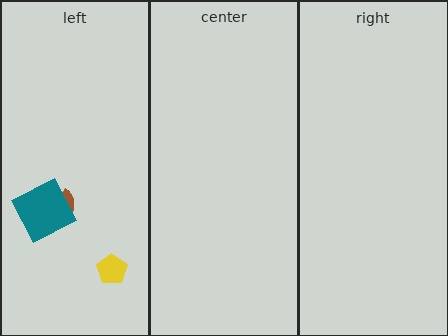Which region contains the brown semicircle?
The left region.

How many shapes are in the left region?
3.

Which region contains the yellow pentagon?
The left region.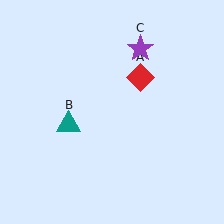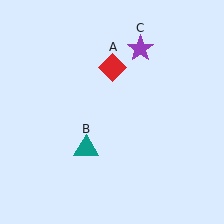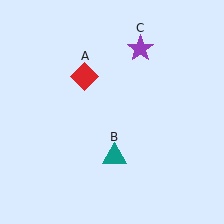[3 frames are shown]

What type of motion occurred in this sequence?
The red diamond (object A), teal triangle (object B) rotated counterclockwise around the center of the scene.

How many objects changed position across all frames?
2 objects changed position: red diamond (object A), teal triangle (object B).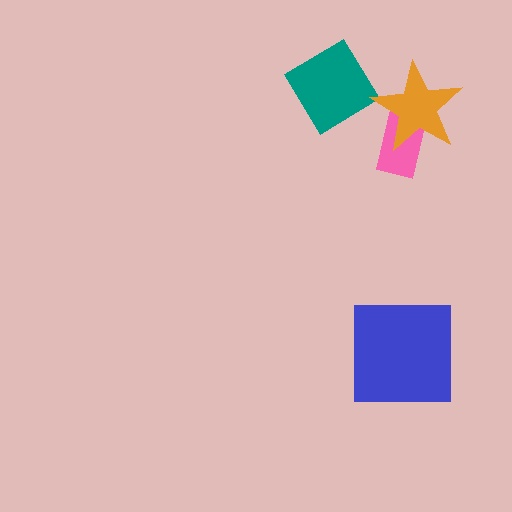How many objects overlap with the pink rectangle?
1 object overlaps with the pink rectangle.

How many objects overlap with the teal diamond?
0 objects overlap with the teal diamond.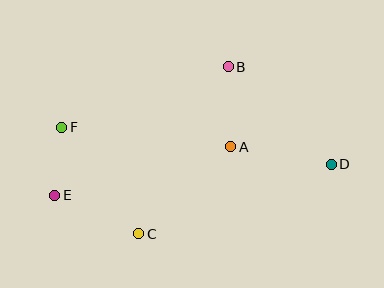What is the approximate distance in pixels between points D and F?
The distance between D and F is approximately 272 pixels.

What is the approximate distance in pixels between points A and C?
The distance between A and C is approximately 127 pixels.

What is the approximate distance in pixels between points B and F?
The distance between B and F is approximately 177 pixels.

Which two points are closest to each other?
Points E and F are closest to each other.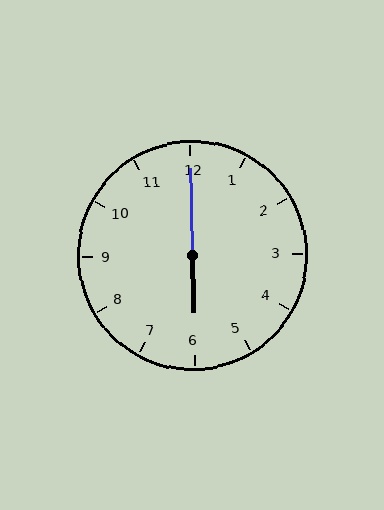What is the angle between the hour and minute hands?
Approximately 180 degrees.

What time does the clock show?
6:00.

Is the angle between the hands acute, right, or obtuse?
It is obtuse.